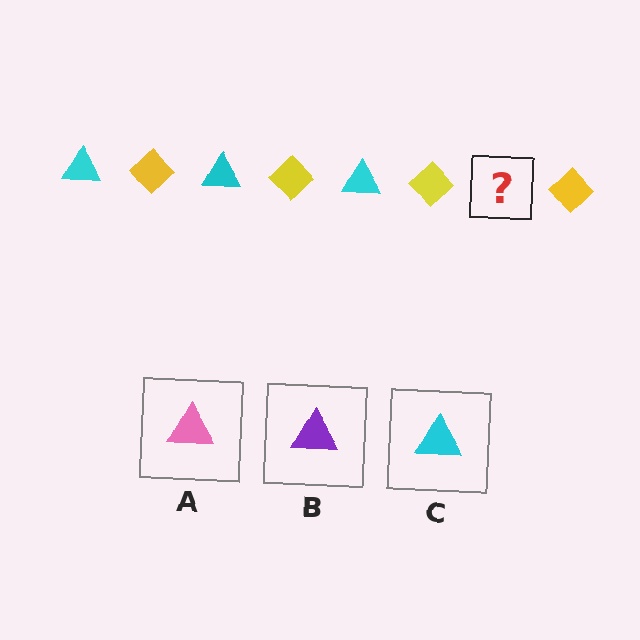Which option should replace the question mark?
Option C.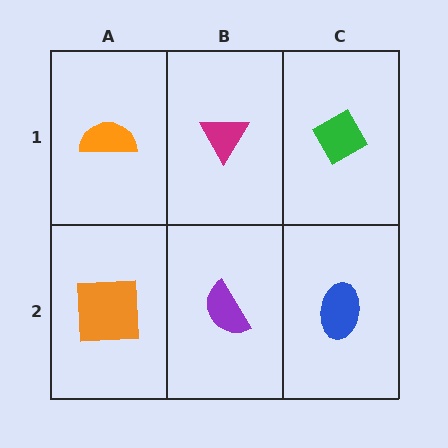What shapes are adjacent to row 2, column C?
A green diamond (row 1, column C), a purple semicircle (row 2, column B).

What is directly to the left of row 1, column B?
An orange semicircle.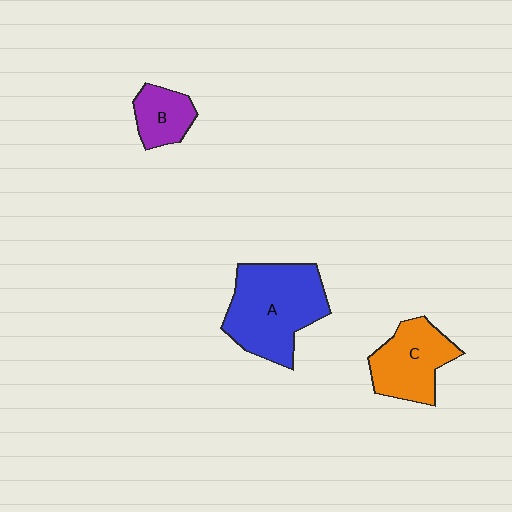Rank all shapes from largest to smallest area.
From largest to smallest: A (blue), C (orange), B (purple).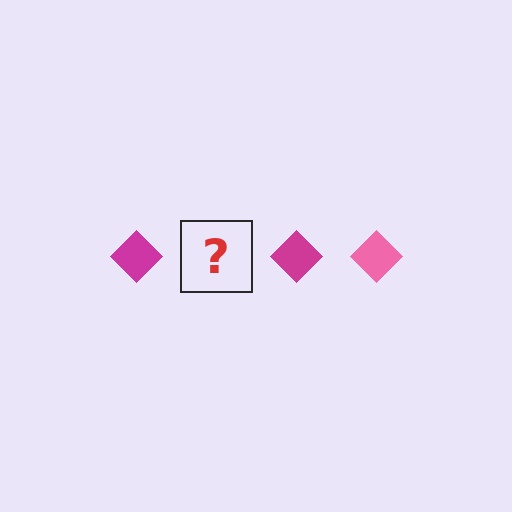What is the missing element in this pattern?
The missing element is a pink diamond.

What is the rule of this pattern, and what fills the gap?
The rule is that the pattern cycles through magenta, pink diamonds. The gap should be filled with a pink diamond.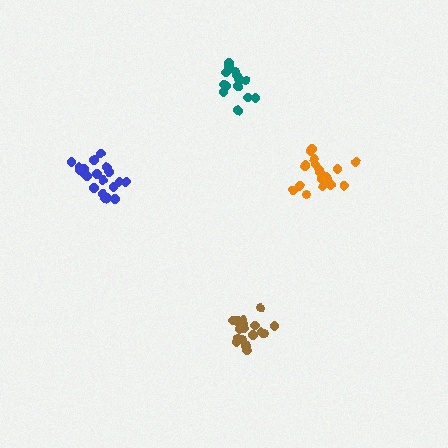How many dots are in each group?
Group 1: 17 dots, Group 2: 20 dots, Group 3: 19 dots, Group 4: 14 dots (70 total).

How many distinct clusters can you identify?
There are 4 distinct clusters.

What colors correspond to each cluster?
The clusters are colored: brown, blue, orange, teal.